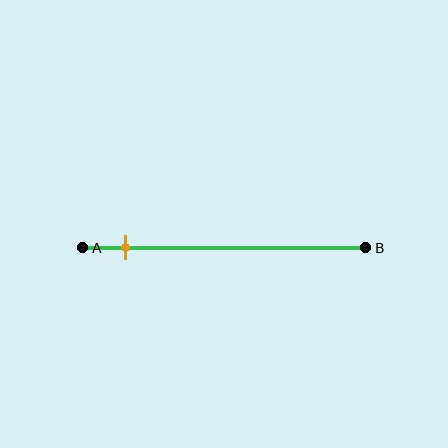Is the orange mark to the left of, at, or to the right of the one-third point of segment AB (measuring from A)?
The orange mark is to the left of the one-third point of segment AB.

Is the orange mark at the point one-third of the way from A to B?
No, the mark is at about 15% from A, not at the 33% one-third point.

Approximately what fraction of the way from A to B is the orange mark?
The orange mark is approximately 15% of the way from A to B.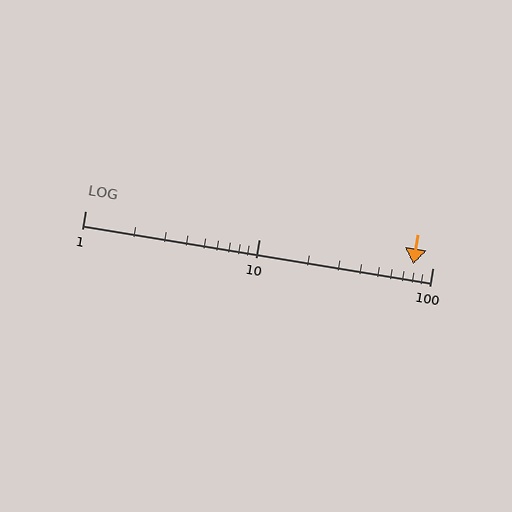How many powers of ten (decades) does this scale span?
The scale spans 2 decades, from 1 to 100.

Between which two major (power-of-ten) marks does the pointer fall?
The pointer is between 10 and 100.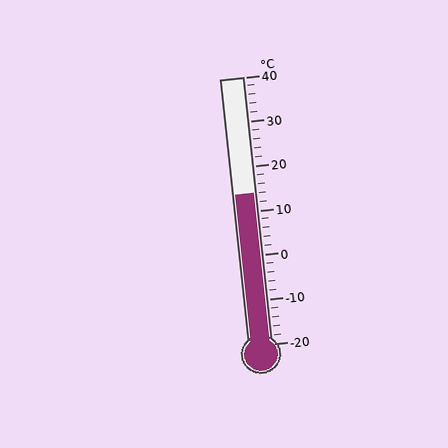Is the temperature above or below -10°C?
The temperature is above -10°C.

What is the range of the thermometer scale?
The thermometer scale ranges from -20°C to 40°C.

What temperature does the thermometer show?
The thermometer shows approximately 14°C.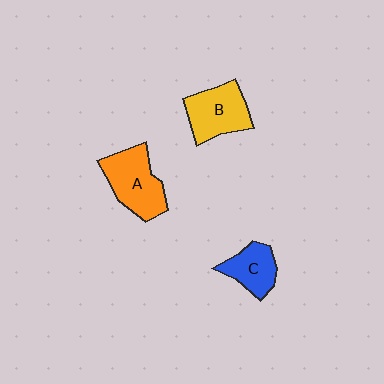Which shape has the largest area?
Shape A (orange).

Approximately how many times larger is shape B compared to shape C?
Approximately 1.4 times.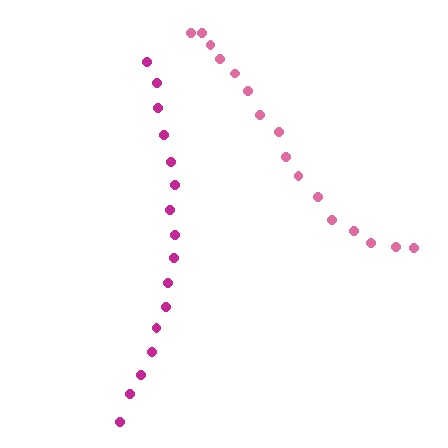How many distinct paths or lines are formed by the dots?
There are 2 distinct paths.